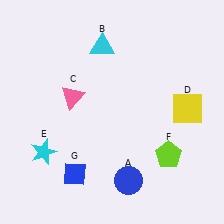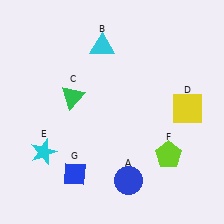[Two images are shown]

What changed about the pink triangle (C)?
In Image 1, C is pink. In Image 2, it changed to green.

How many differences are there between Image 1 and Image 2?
There is 1 difference between the two images.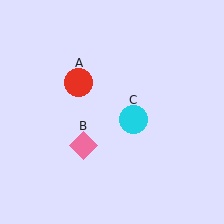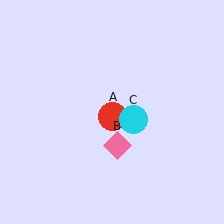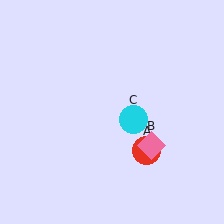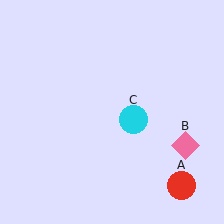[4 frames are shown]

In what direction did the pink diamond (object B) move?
The pink diamond (object B) moved right.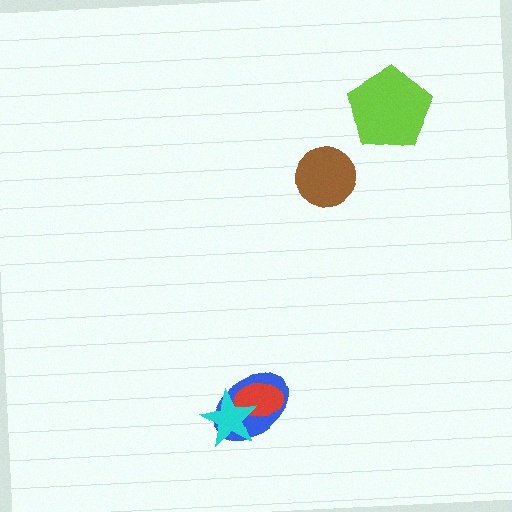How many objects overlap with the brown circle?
0 objects overlap with the brown circle.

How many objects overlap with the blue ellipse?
2 objects overlap with the blue ellipse.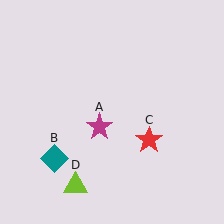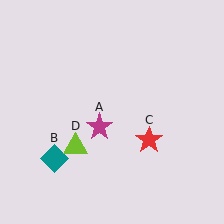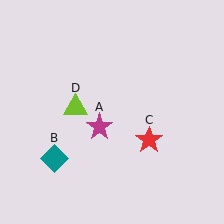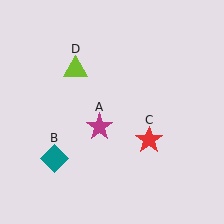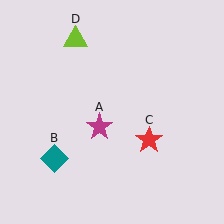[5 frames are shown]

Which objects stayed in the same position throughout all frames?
Magenta star (object A) and teal diamond (object B) and red star (object C) remained stationary.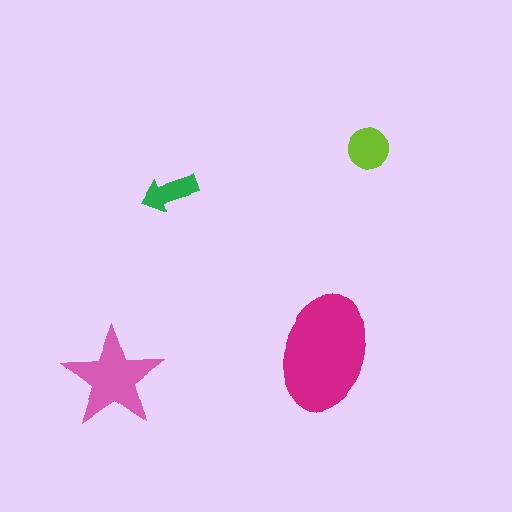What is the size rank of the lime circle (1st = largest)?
3rd.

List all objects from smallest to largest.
The green arrow, the lime circle, the pink star, the magenta ellipse.